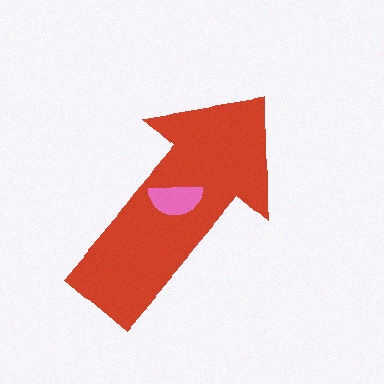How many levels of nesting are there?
2.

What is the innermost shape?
The pink semicircle.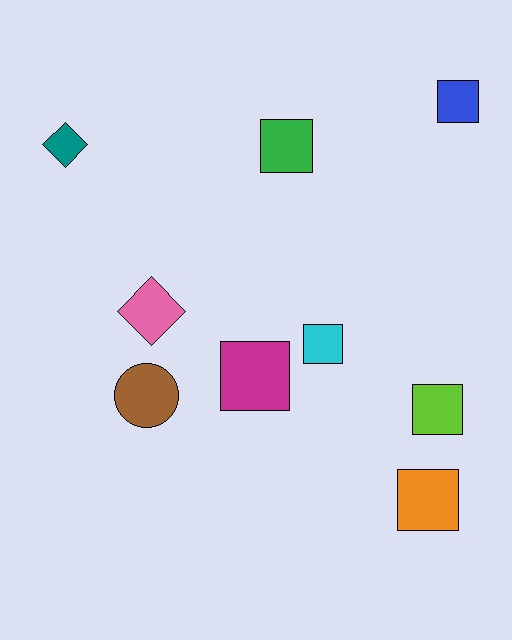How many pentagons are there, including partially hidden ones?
There are no pentagons.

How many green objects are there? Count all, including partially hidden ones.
There is 1 green object.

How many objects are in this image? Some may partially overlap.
There are 9 objects.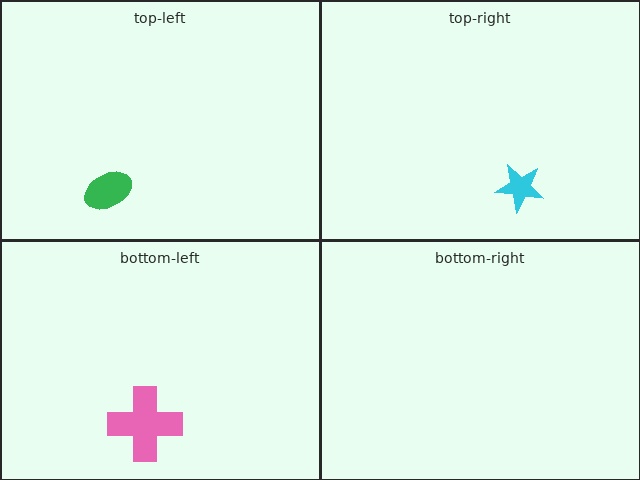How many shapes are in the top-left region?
1.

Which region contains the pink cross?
The bottom-left region.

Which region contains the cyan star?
The top-right region.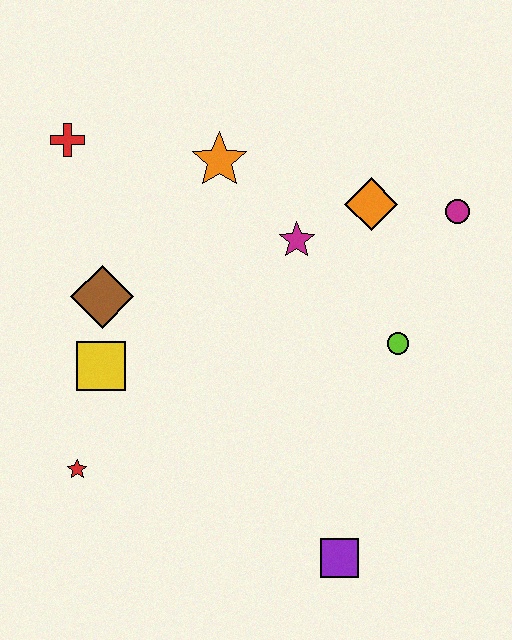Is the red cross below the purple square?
No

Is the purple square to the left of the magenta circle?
Yes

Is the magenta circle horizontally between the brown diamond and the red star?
No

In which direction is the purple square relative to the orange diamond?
The purple square is below the orange diamond.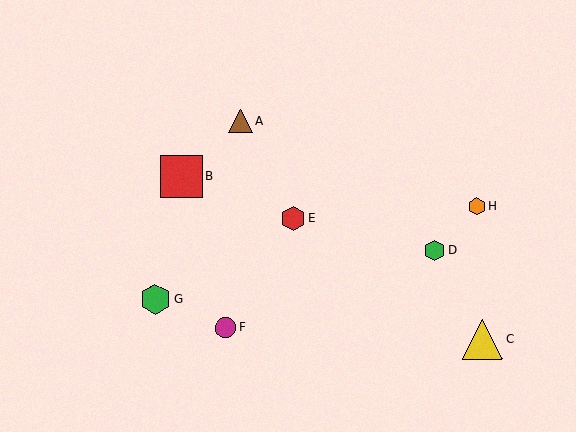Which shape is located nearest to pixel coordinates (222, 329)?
The magenta circle (labeled F) at (226, 328) is nearest to that location.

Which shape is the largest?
The red square (labeled B) is the largest.